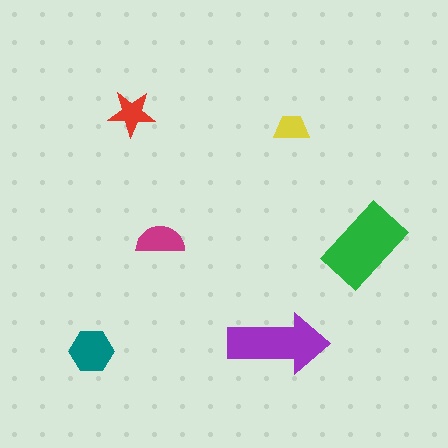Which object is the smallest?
The yellow trapezoid.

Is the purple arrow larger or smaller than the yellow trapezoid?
Larger.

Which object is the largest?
The green rectangle.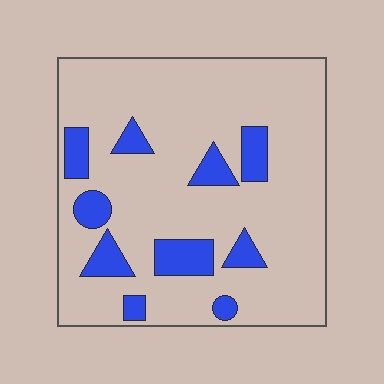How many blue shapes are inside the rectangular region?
10.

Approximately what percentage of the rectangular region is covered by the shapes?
Approximately 15%.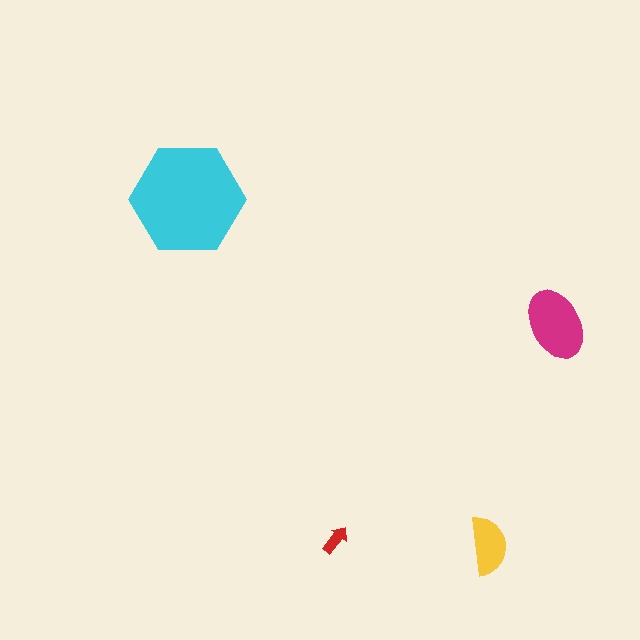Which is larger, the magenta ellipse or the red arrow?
The magenta ellipse.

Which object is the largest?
The cyan hexagon.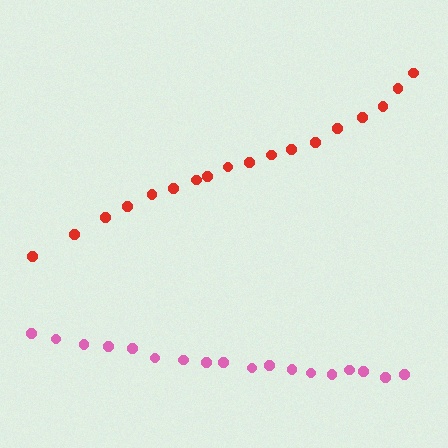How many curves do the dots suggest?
There are 2 distinct paths.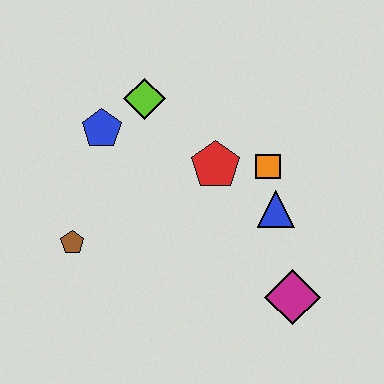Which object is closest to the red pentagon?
The orange square is closest to the red pentagon.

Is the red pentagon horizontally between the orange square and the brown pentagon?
Yes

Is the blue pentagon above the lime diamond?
No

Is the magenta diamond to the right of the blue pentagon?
Yes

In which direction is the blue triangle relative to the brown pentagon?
The blue triangle is to the right of the brown pentagon.